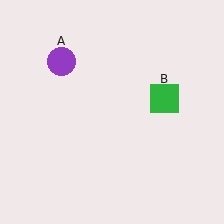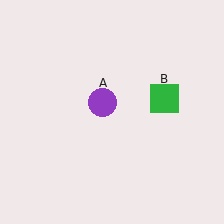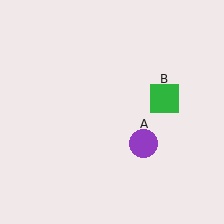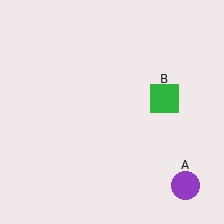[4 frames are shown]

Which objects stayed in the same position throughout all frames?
Green square (object B) remained stationary.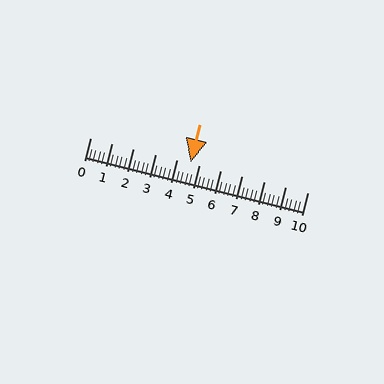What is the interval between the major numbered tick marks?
The major tick marks are spaced 1 units apart.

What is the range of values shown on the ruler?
The ruler shows values from 0 to 10.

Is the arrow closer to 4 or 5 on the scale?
The arrow is closer to 5.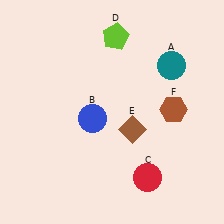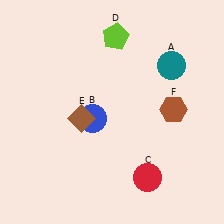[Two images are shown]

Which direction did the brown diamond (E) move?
The brown diamond (E) moved left.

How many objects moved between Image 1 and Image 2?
1 object moved between the two images.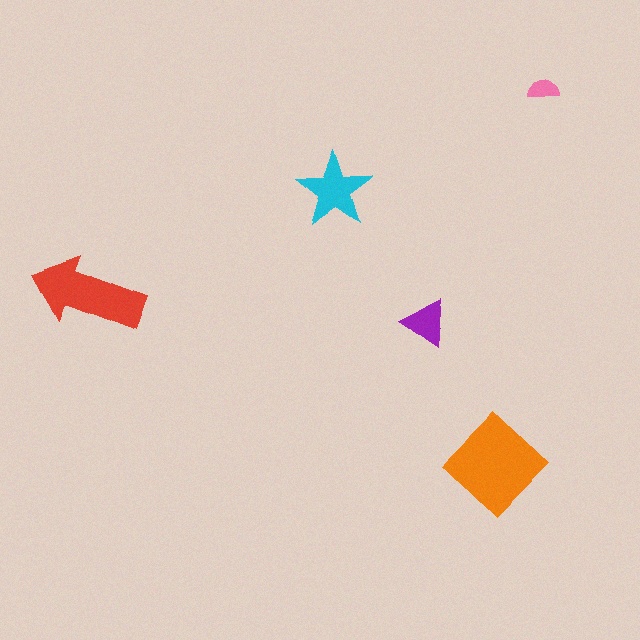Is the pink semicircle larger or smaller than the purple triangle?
Smaller.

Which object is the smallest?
The pink semicircle.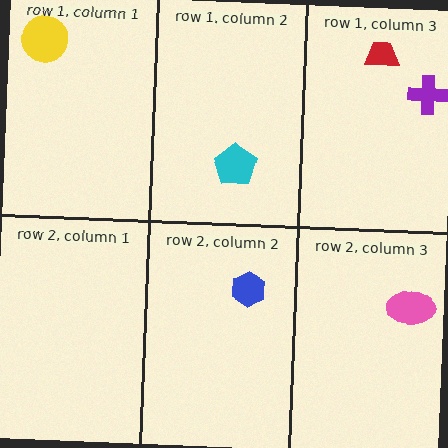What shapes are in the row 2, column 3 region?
The pink ellipse.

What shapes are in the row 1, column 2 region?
The cyan pentagon.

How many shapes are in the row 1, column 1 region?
1.